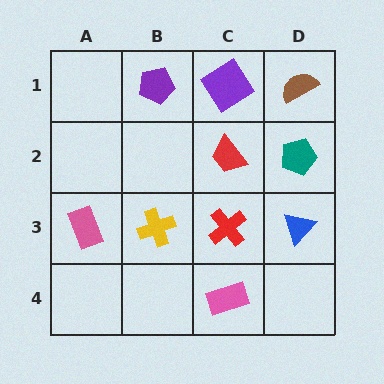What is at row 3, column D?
A blue triangle.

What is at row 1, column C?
A purple diamond.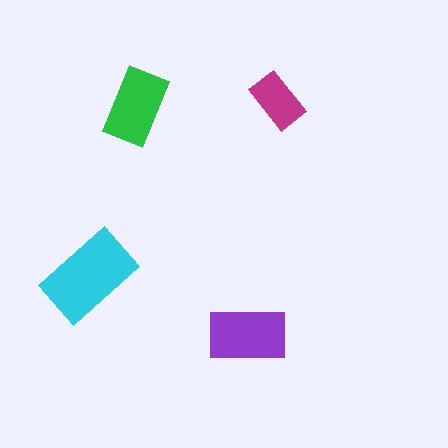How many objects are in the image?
There are 4 objects in the image.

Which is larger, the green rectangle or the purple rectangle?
The purple one.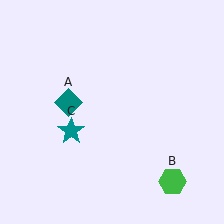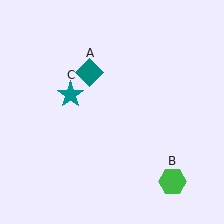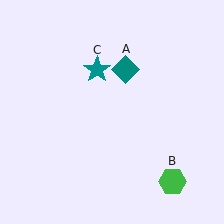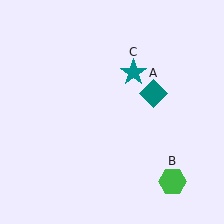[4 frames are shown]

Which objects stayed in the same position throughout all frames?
Green hexagon (object B) remained stationary.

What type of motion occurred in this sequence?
The teal diamond (object A), teal star (object C) rotated clockwise around the center of the scene.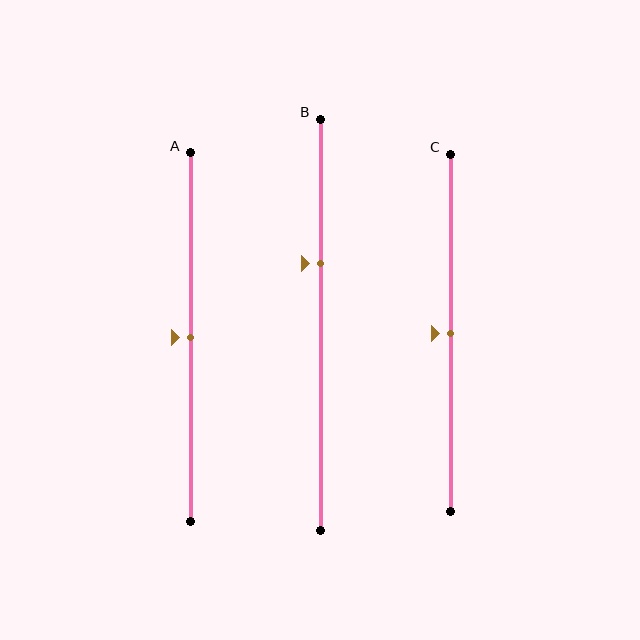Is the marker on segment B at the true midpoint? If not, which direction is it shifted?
No, the marker on segment B is shifted upward by about 15% of the segment length.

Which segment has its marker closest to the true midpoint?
Segment A has its marker closest to the true midpoint.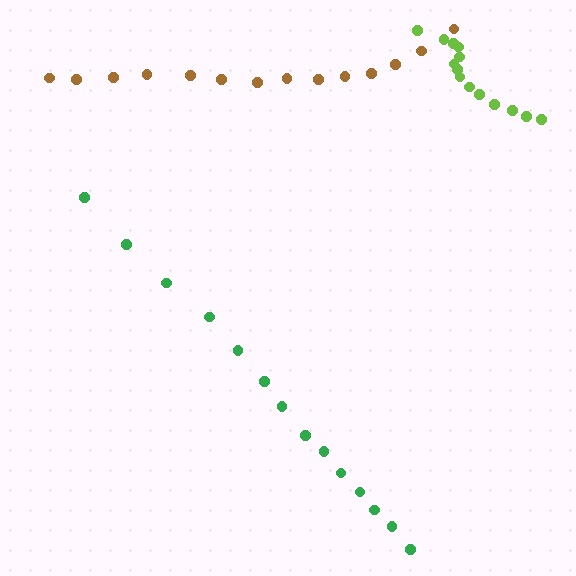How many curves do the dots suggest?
There are 3 distinct paths.